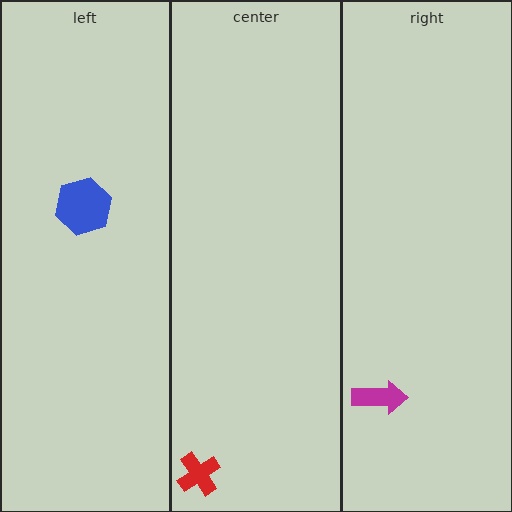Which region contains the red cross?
The center region.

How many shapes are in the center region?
1.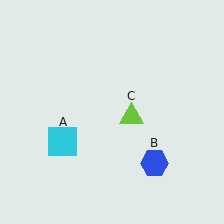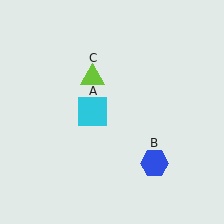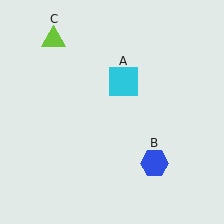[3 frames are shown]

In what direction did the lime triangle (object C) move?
The lime triangle (object C) moved up and to the left.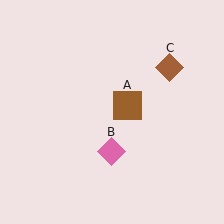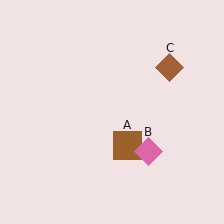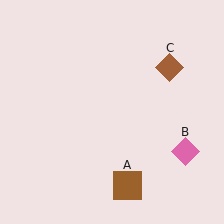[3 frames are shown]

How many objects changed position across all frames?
2 objects changed position: brown square (object A), pink diamond (object B).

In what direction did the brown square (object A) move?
The brown square (object A) moved down.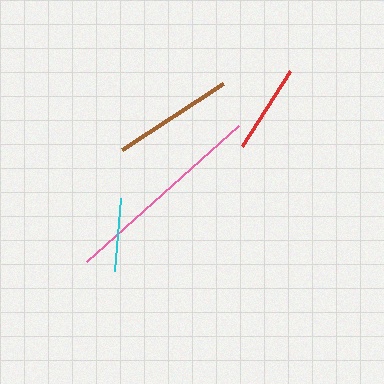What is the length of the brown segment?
The brown segment is approximately 121 pixels long.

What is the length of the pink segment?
The pink segment is approximately 203 pixels long.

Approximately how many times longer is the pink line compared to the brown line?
The pink line is approximately 1.7 times the length of the brown line.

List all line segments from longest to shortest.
From longest to shortest: pink, brown, red, cyan.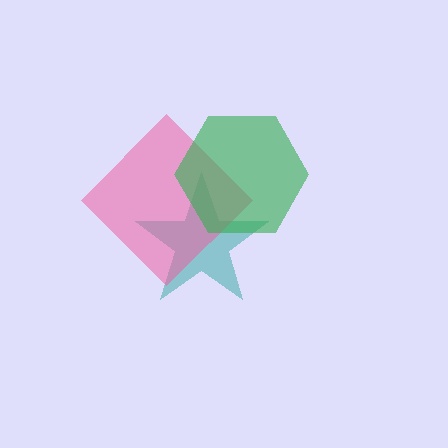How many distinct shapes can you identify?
There are 3 distinct shapes: a teal star, a pink diamond, a green hexagon.